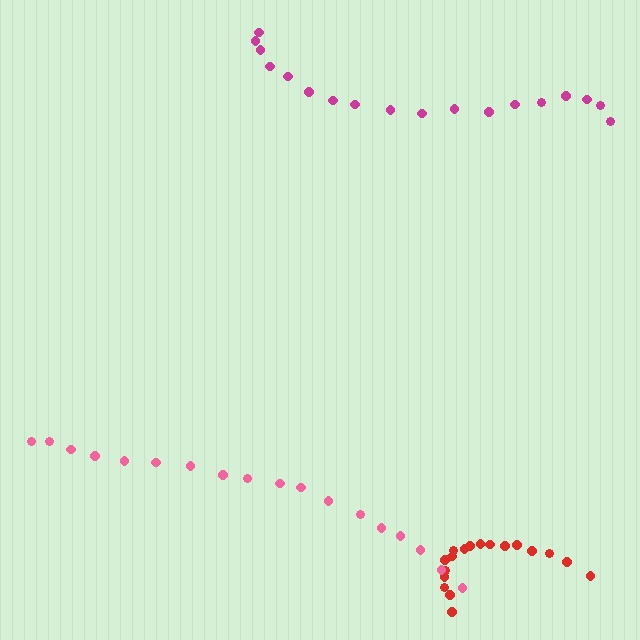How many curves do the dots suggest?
There are 3 distinct paths.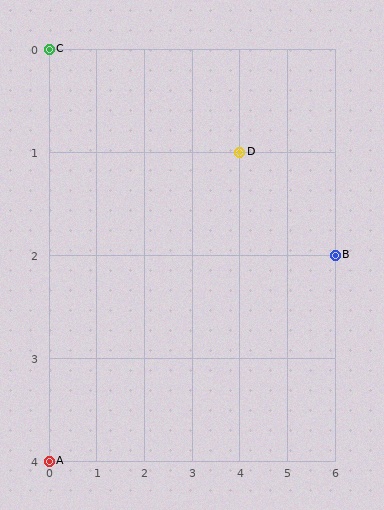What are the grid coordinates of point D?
Point D is at grid coordinates (4, 1).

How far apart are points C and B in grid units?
Points C and B are 6 columns and 2 rows apart (about 6.3 grid units diagonally).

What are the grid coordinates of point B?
Point B is at grid coordinates (6, 2).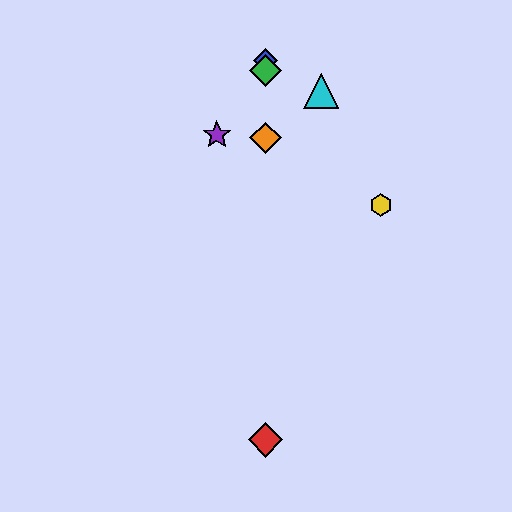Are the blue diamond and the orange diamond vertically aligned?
Yes, both are at x≈266.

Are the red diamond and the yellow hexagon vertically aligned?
No, the red diamond is at x≈266 and the yellow hexagon is at x≈381.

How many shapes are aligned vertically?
4 shapes (the red diamond, the blue diamond, the green diamond, the orange diamond) are aligned vertically.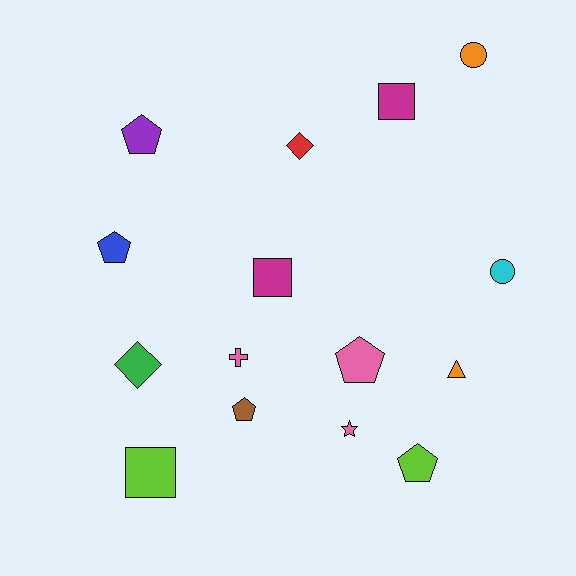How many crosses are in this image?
There is 1 cross.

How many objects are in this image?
There are 15 objects.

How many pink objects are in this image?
There are 3 pink objects.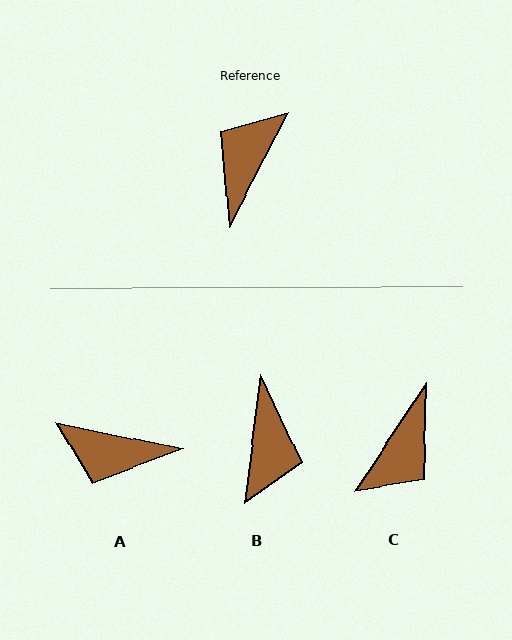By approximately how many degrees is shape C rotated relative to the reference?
Approximately 173 degrees counter-clockwise.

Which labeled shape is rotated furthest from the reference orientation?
C, about 173 degrees away.